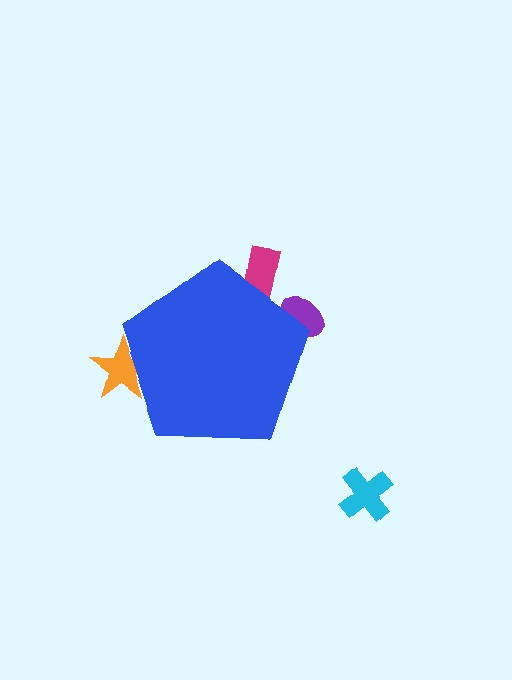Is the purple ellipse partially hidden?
Yes, the purple ellipse is partially hidden behind the blue pentagon.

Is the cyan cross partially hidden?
No, the cyan cross is fully visible.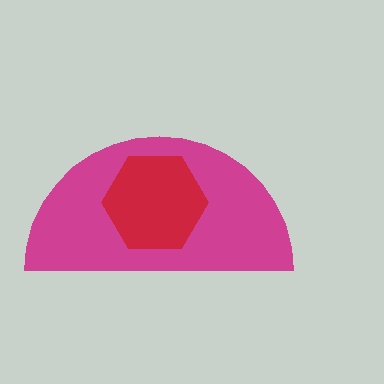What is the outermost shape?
The magenta semicircle.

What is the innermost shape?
The red hexagon.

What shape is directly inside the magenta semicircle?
The red hexagon.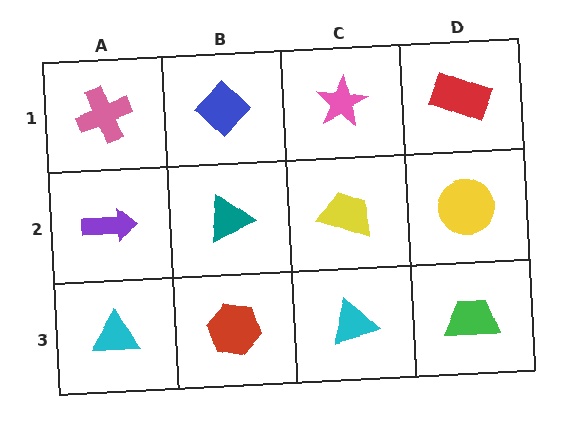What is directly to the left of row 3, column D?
A cyan triangle.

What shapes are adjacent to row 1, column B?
A teal triangle (row 2, column B), a pink cross (row 1, column A), a pink star (row 1, column C).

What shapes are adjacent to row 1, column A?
A purple arrow (row 2, column A), a blue diamond (row 1, column B).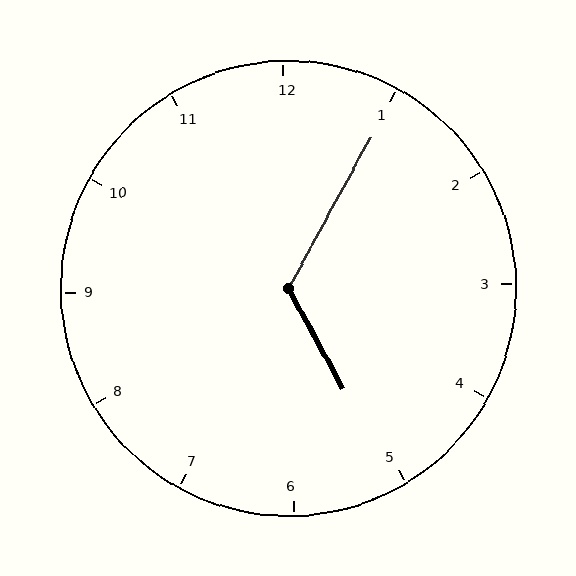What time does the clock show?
5:05.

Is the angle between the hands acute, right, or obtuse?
It is obtuse.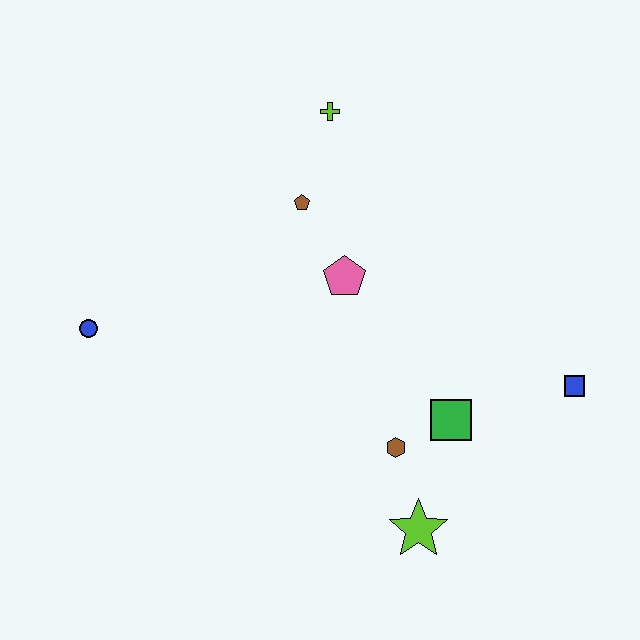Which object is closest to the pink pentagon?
The brown pentagon is closest to the pink pentagon.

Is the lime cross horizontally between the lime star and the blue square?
No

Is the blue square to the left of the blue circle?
No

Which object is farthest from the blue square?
The blue circle is farthest from the blue square.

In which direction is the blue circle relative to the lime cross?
The blue circle is to the left of the lime cross.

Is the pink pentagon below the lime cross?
Yes